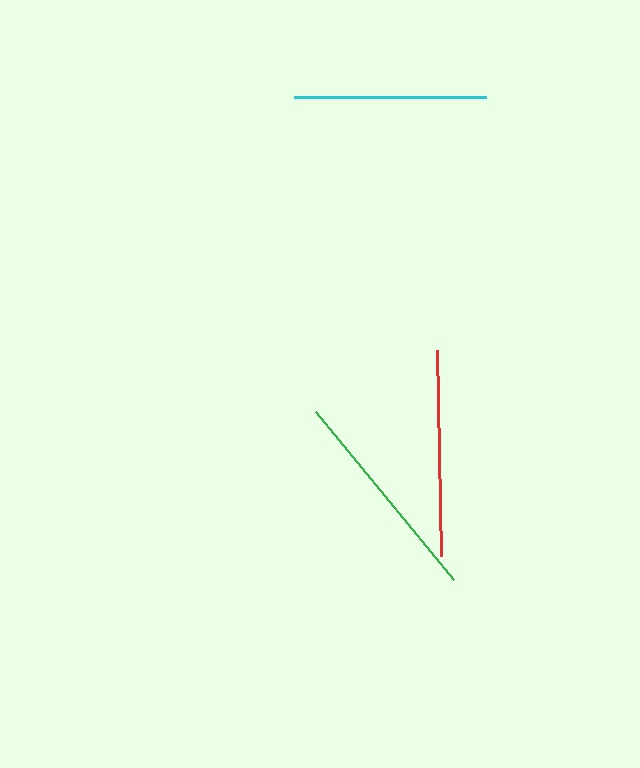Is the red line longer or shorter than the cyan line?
The red line is longer than the cyan line.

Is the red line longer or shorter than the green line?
The green line is longer than the red line.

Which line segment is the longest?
The green line is the longest at approximately 217 pixels.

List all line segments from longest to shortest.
From longest to shortest: green, red, cyan.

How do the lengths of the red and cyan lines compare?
The red and cyan lines are approximately the same length.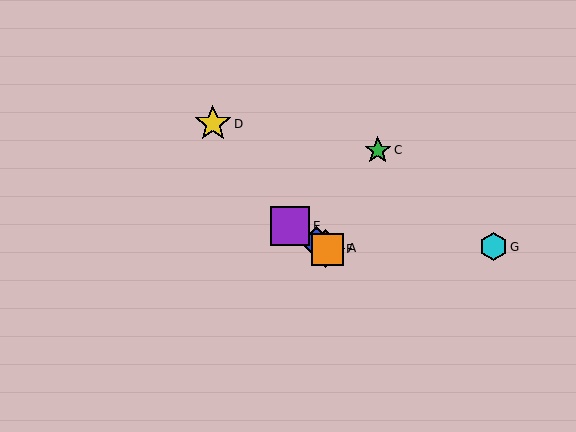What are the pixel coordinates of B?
Object B is at (316, 243).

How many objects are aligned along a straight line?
4 objects (A, B, E, F) are aligned along a straight line.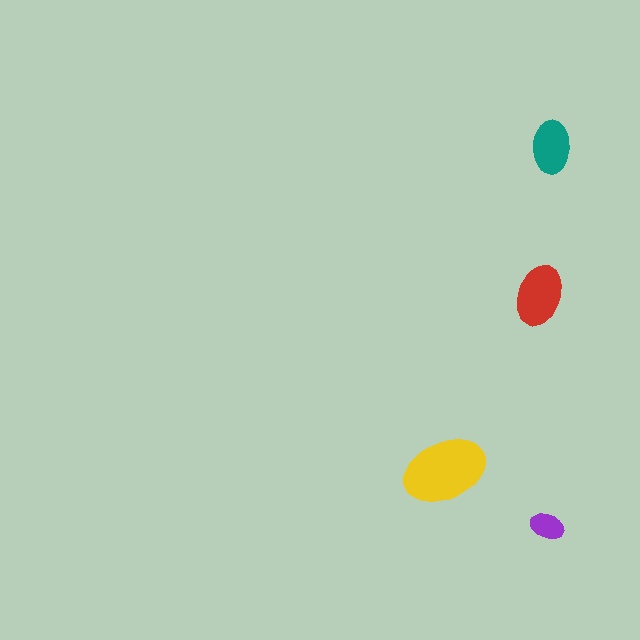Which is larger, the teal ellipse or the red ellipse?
The red one.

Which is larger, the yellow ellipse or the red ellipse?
The yellow one.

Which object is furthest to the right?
The teal ellipse is rightmost.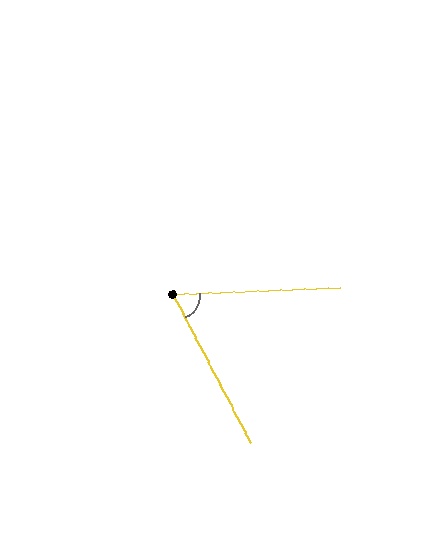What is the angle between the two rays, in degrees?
Approximately 65 degrees.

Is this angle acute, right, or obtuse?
It is acute.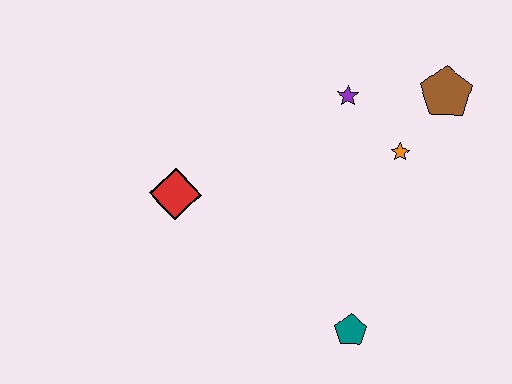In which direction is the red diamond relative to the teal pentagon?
The red diamond is to the left of the teal pentagon.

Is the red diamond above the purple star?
No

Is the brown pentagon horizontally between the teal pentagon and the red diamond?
No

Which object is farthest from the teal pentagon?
The brown pentagon is farthest from the teal pentagon.